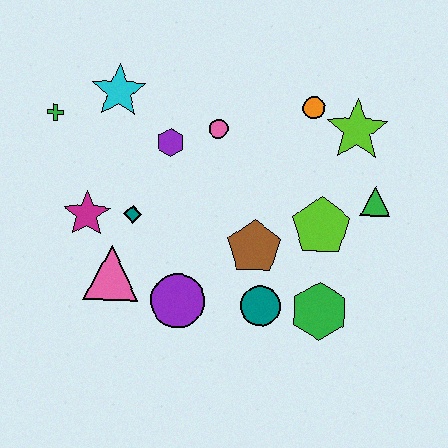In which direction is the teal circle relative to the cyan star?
The teal circle is below the cyan star.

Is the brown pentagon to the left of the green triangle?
Yes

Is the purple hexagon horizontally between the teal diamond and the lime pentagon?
Yes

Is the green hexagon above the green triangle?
No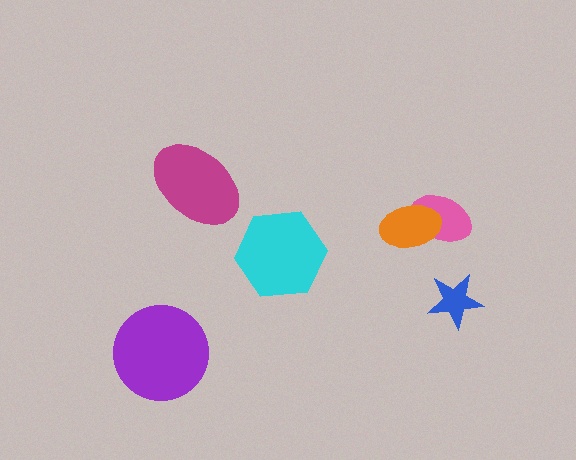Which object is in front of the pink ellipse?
The orange ellipse is in front of the pink ellipse.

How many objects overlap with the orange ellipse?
1 object overlaps with the orange ellipse.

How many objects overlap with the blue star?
0 objects overlap with the blue star.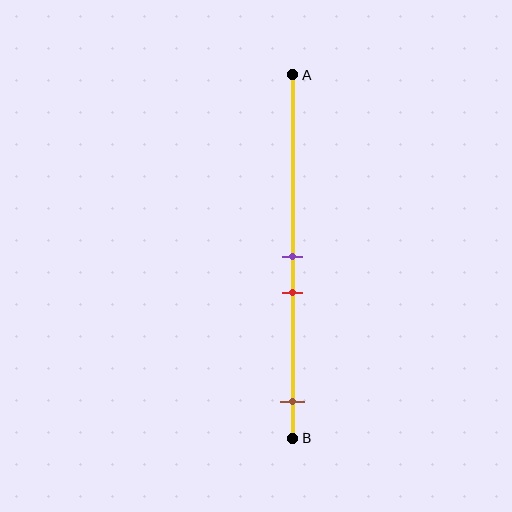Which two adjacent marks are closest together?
The purple and red marks are the closest adjacent pair.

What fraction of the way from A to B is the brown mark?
The brown mark is approximately 90% (0.9) of the way from A to B.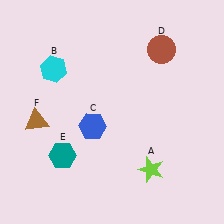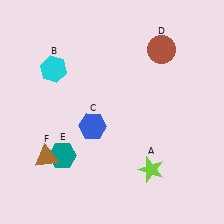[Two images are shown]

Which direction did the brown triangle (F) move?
The brown triangle (F) moved down.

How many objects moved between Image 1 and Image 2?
1 object moved between the two images.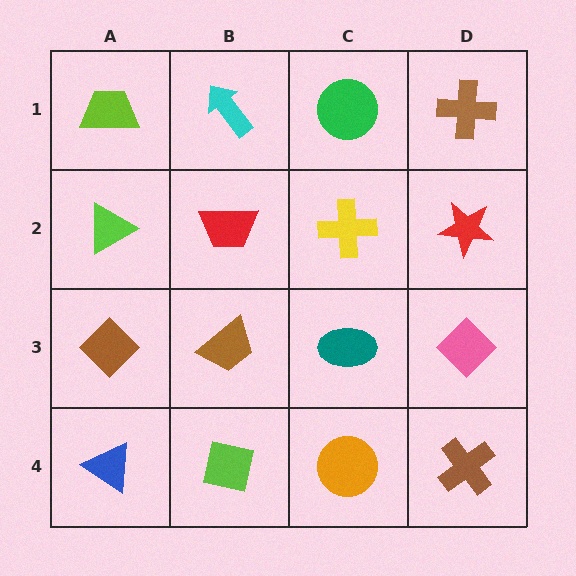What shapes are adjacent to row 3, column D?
A red star (row 2, column D), a brown cross (row 4, column D), a teal ellipse (row 3, column C).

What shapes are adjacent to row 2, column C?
A green circle (row 1, column C), a teal ellipse (row 3, column C), a red trapezoid (row 2, column B), a red star (row 2, column D).